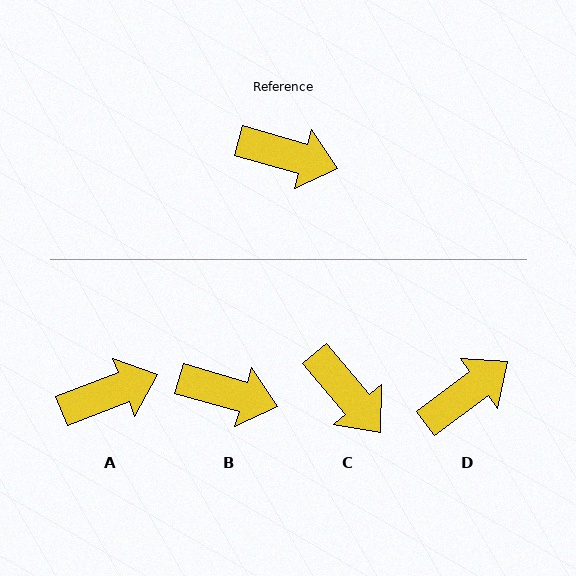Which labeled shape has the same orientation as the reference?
B.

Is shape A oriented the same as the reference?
No, it is off by about 37 degrees.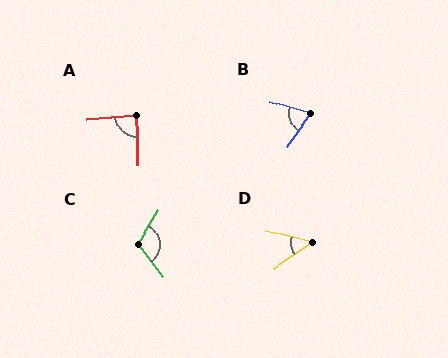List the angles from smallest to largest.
D (49°), B (71°), A (87°), C (112°).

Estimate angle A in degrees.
Approximately 87 degrees.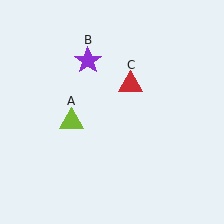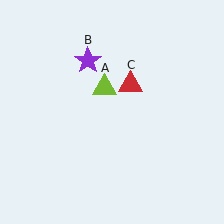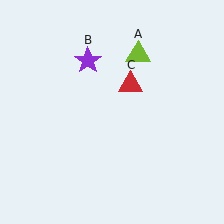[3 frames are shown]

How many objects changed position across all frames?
1 object changed position: lime triangle (object A).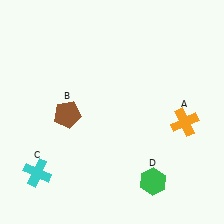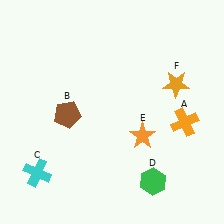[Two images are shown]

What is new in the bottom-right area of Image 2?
An orange star (E) was added in the bottom-right area of Image 2.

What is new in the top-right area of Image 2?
An orange star (F) was added in the top-right area of Image 2.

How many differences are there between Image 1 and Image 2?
There are 2 differences between the two images.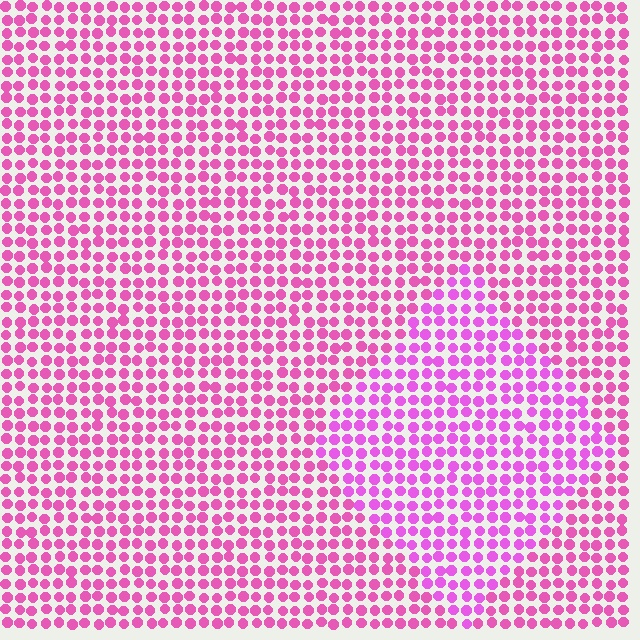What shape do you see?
I see a diamond.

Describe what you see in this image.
The image is filled with small pink elements in a uniform arrangement. A diamond-shaped region is visible where the elements are tinted to a slightly different hue, forming a subtle color boundary.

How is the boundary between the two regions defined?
The boundary is defined purely by a slight shift in hue (about 20 degrees). Spacing, size, and orientation are identical on both sides.